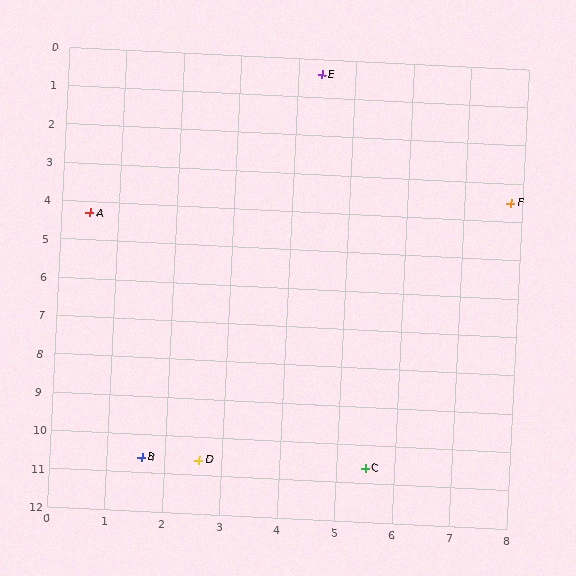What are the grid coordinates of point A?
Point A is at approximately (0.5, 4.3).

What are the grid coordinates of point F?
Point F is at approximately (7.8, 3.5).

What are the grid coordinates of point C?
Point C is at approximately (5.5, 10.6).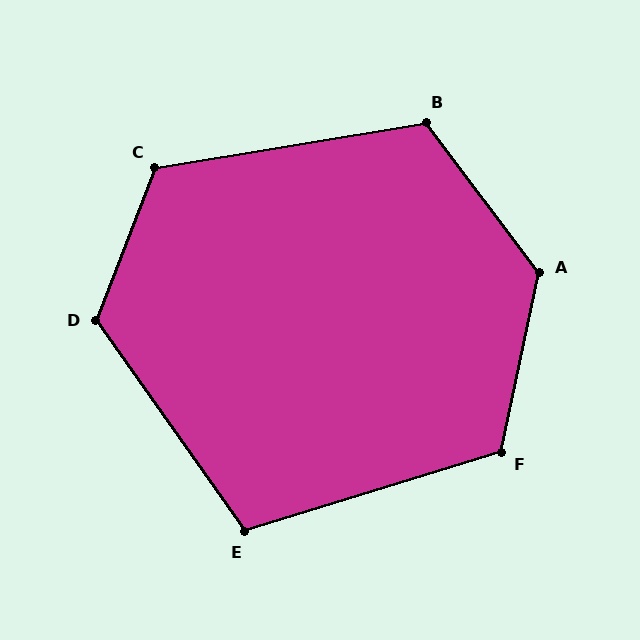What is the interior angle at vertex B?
Approximately 117 degrees (obtuse).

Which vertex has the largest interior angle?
A, at approximately 131 degrees.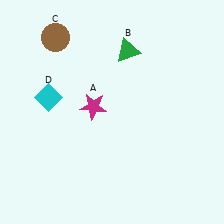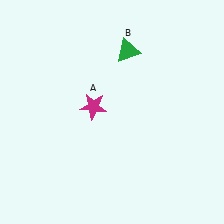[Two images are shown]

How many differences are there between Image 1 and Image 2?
There are 2 differences between the two images.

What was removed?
The cyan diamond (D), the brown circle (C) were removed in Image 2.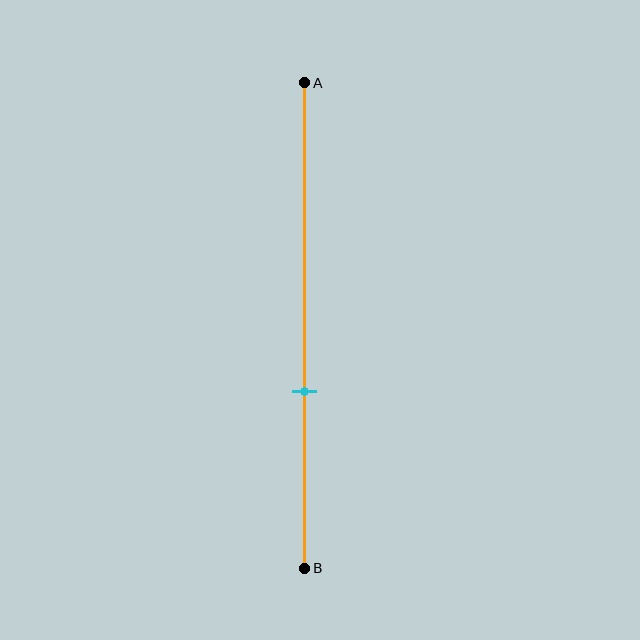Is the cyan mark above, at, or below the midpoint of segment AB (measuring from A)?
The cyan mark is below the midpoint of segment AB.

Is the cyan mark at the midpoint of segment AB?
No, the mark is at about 65% from A, not at the 50% midpoint.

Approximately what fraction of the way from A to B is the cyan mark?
The cyan mark is approximately 65% of the way from A to B.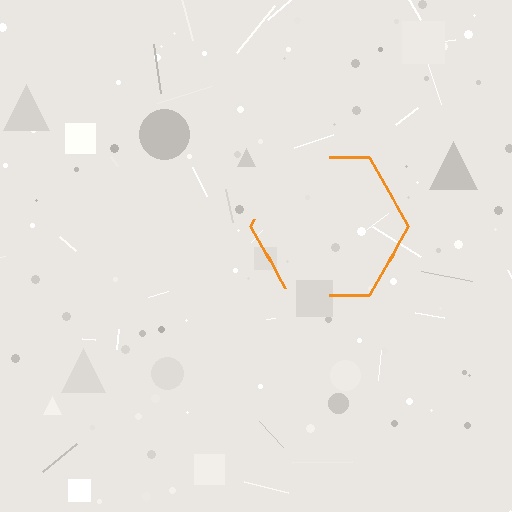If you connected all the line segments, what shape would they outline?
They would outline a hexagon.